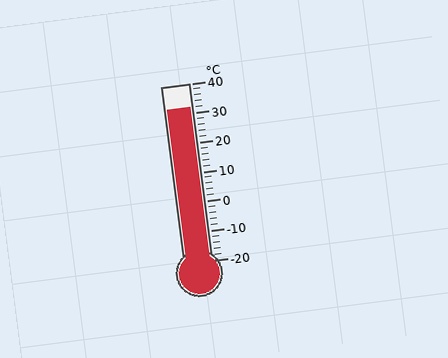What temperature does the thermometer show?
The thermometer shows approximately 32°C.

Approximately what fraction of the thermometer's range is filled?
The thermometer is filled to approximately 85% of its range.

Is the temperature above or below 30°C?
The temperature is above 30°C.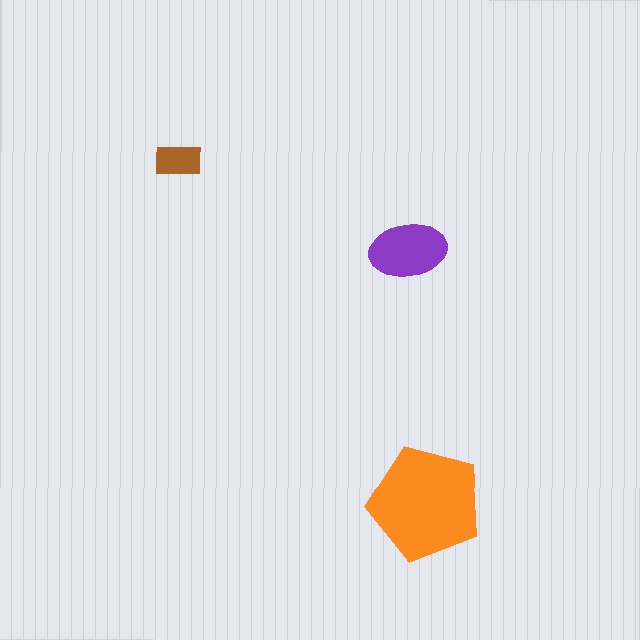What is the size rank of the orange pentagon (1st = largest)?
1st.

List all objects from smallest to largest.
The brown rectangle, the purple ellipse, the orange pentagon.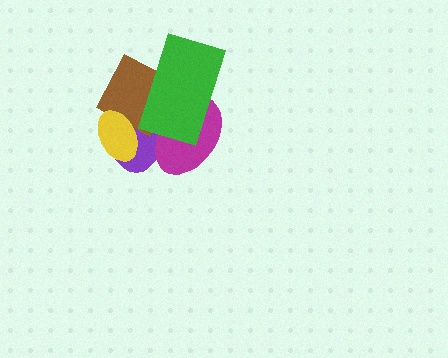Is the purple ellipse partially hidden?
Yes, it is partially covered by another shape.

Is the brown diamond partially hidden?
Yes, it is partially covered by another shape.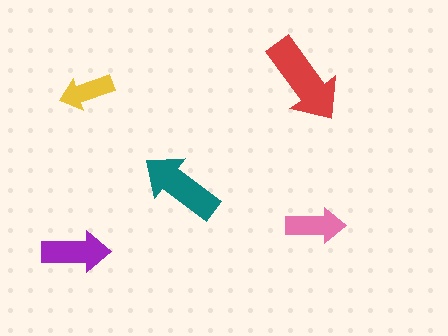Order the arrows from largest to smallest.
the red one, the teal one, the purple one, the pink one, the yellow one.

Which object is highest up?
The red arrow is topmost.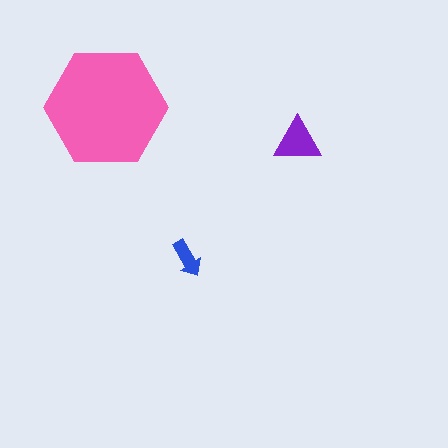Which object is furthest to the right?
The purple triangle is rightmost.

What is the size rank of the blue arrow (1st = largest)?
3rd.